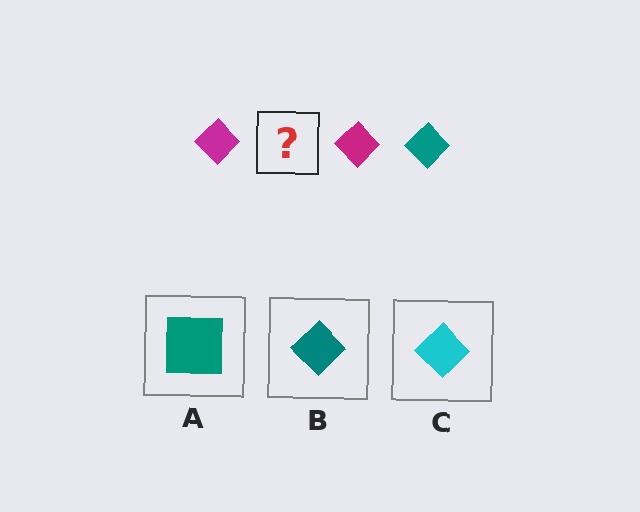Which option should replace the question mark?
Option B.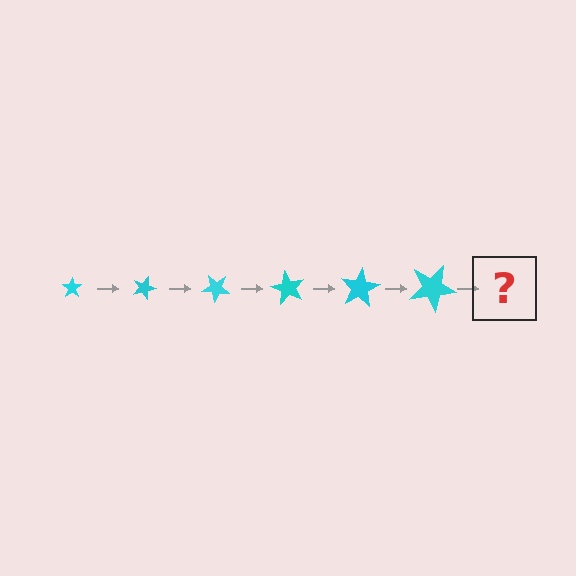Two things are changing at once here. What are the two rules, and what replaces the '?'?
The two rules are that the star grows larger each step and it rotates 20 degrees each step. The '?' should be a star, larger than the previous one and rotated 120 degrees from the start.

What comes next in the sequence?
The next element should be a star, larger than the previous one and rotated 120 degrees from the start.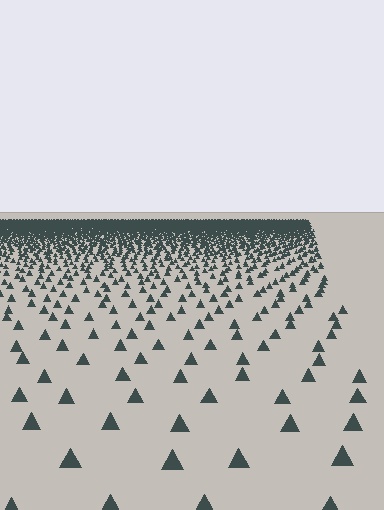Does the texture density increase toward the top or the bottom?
Density increases toward the top.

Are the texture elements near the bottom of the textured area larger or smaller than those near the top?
Larger. Near the bottom, elements are closer to the viewer and appear at a bigger on-screen size.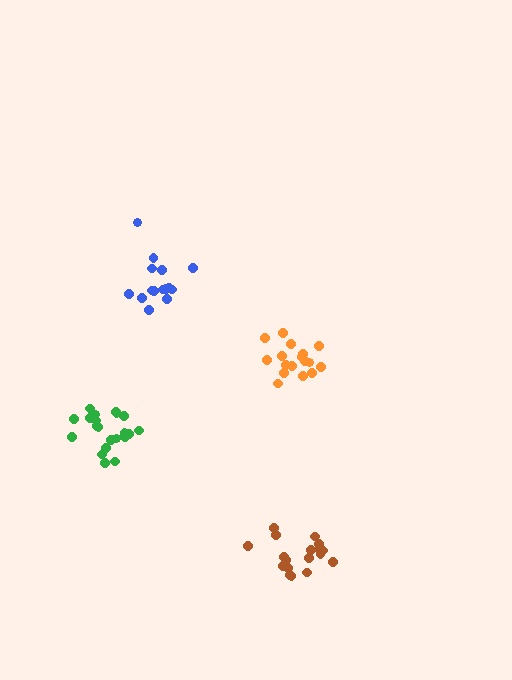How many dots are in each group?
Group 1: 18 dots, Group 2: 15 dots, Group 3: 21 dots, Group 4: 17 dots (71 total).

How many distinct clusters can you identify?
There are 4 distinct clusters.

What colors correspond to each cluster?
The clusters are colored: brown, blue, green, orange.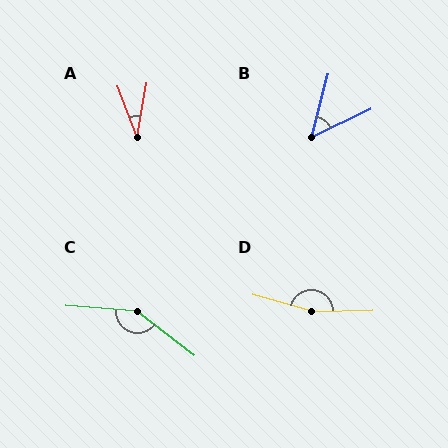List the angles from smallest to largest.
A (31°), B (50°), C (147°), D (163°).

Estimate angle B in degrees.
Approximately 50 degrees.